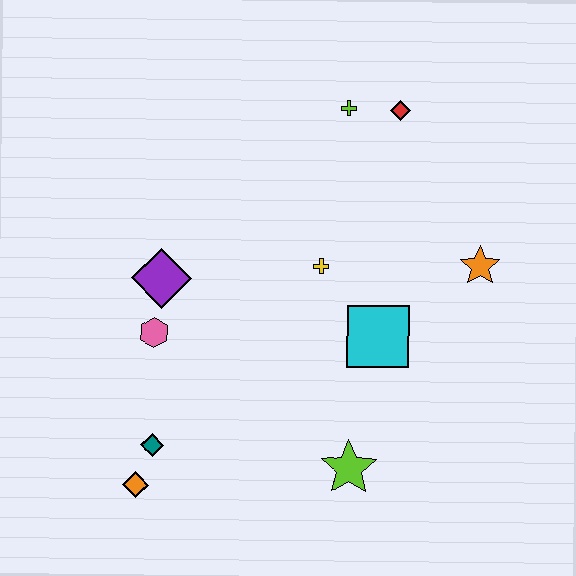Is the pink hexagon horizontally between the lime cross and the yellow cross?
No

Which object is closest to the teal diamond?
The orange diamond is closest to the teal diamond.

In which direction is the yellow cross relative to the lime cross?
The yellow cross is below the lime cross.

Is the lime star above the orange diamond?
Yes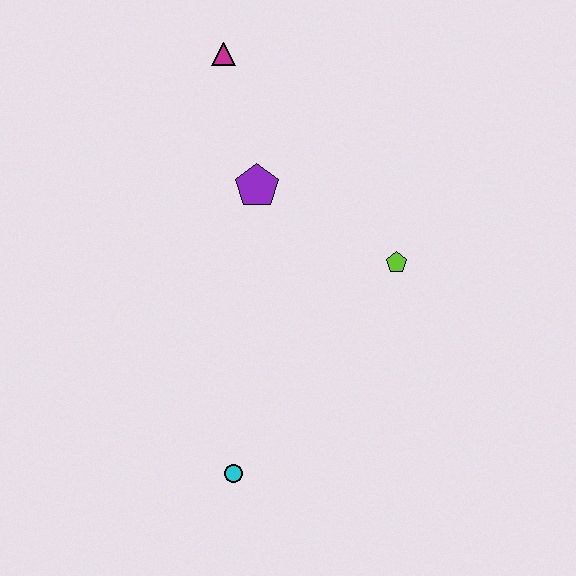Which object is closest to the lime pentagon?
The purple pentagon is closest to the lime pentagon.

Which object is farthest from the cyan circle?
The magenta triangle is farthest from the cyan circle.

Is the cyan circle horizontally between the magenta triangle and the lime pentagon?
Yes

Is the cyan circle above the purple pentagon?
No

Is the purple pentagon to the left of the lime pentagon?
Yes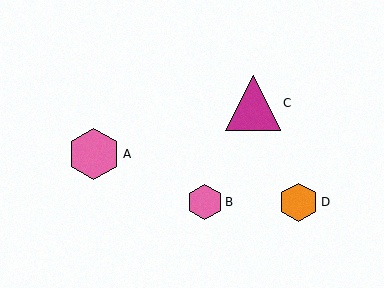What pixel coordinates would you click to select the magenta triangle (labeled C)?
Click at (253, 103) to select the magenta triangle C.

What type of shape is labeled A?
Shape A is a pink hexagon.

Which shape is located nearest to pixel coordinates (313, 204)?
The orange hexagon (labeled D) at (298, 202) is nearest to that location.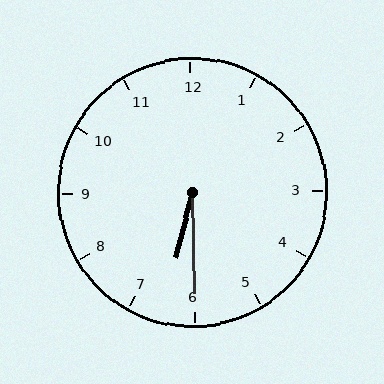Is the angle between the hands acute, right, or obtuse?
It is acute.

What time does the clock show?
6:30.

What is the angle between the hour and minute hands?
Approximately 15 degrees.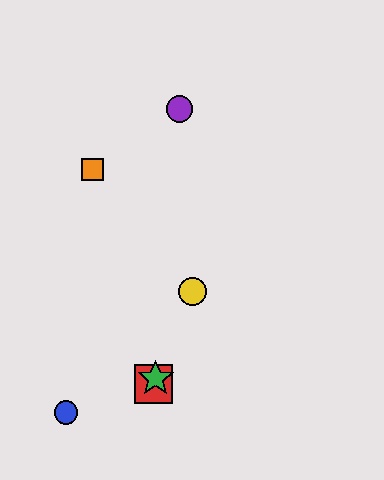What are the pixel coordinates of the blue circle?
The blue circle is at (66, 412).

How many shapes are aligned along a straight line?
3 shapes (the red square, the green star, the yellow circle) are aligned along a straight line.